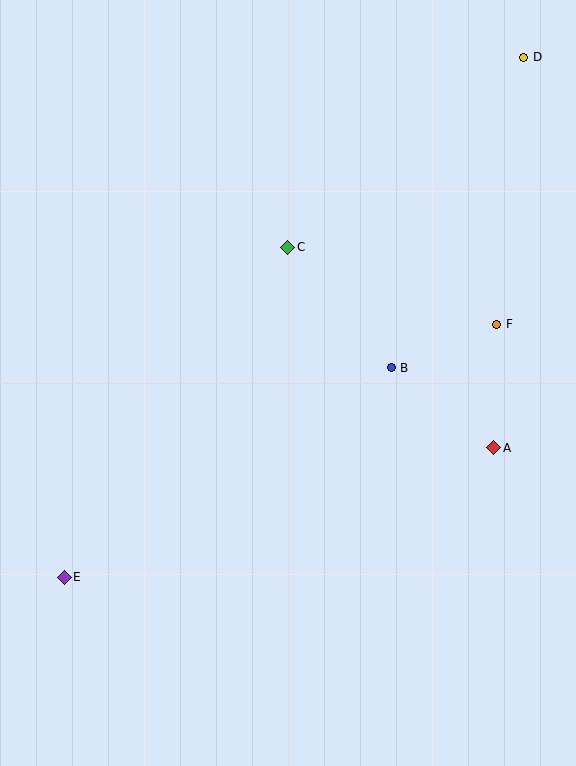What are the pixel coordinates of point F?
Point F is at (497, 324).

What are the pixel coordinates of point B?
Point B is at (391, 368).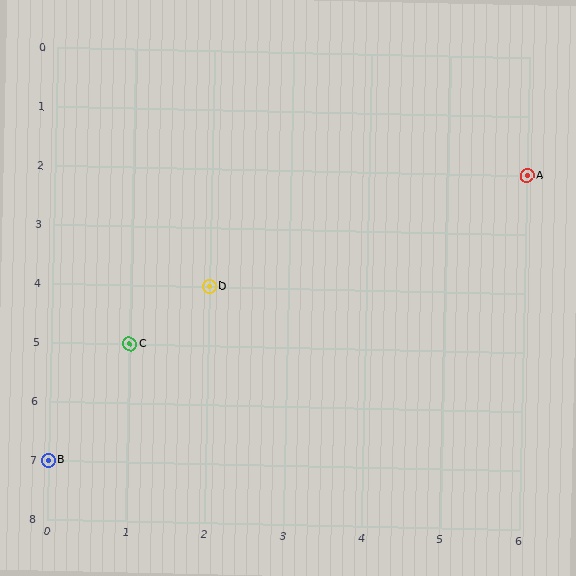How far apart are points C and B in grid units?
Points C and B are 1 column and 2 rows apart (about 2.2 grid units diagonally).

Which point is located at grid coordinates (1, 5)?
Point C is at (1, 5).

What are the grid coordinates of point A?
Point A is at grid coordinates (6, 2).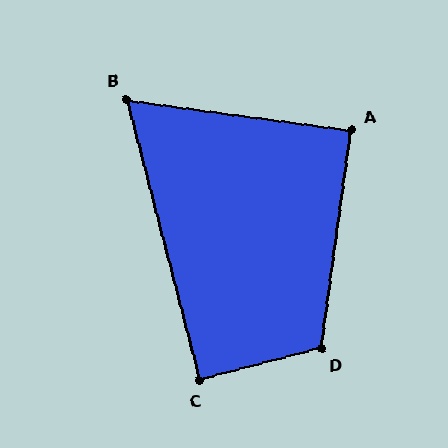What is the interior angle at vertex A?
Approximately 90 degrees (approximately right).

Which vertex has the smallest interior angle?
B, at approximately 68 degrees.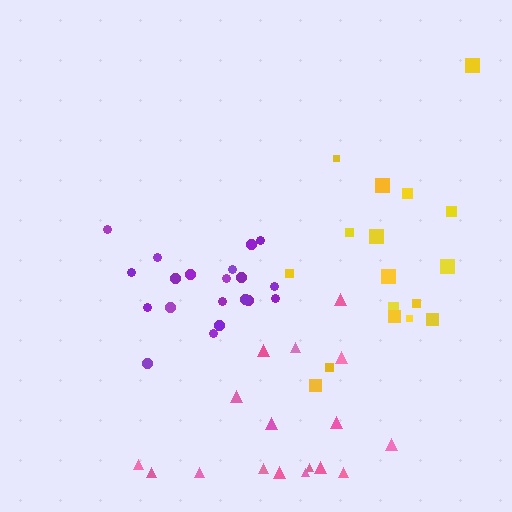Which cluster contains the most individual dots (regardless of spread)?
Purple (20).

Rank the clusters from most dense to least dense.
purple, yellow, pink.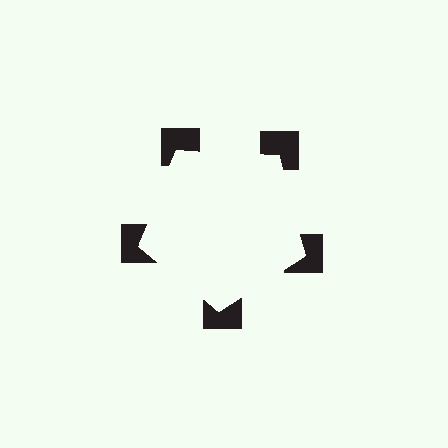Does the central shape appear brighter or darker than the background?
It typically appears slightly brighter than the background, even though no actual brightness change is drawn.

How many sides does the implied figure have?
5 sides.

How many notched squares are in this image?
There are 5 — one at each vertex of the illusory pentagon.